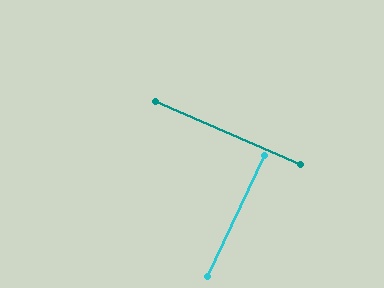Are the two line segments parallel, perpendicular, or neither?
Perpendicular — they meet at approximately 88°.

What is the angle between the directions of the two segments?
Approximately 88 degrees.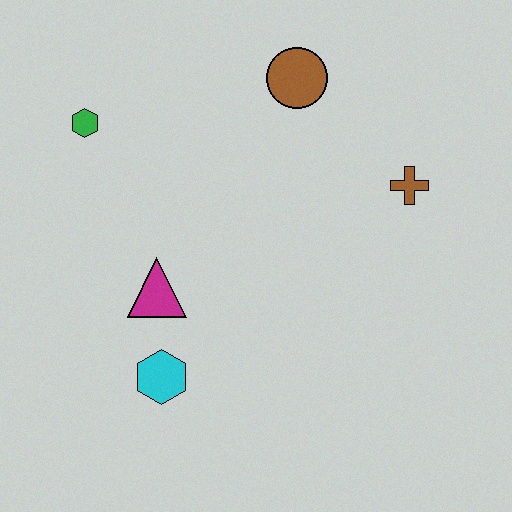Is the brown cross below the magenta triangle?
No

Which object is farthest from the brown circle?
The cyan hexagon is farthest from the brown circle.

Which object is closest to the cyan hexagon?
The magenta triangle is closest to the cyan hexagon.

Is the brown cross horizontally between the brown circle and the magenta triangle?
No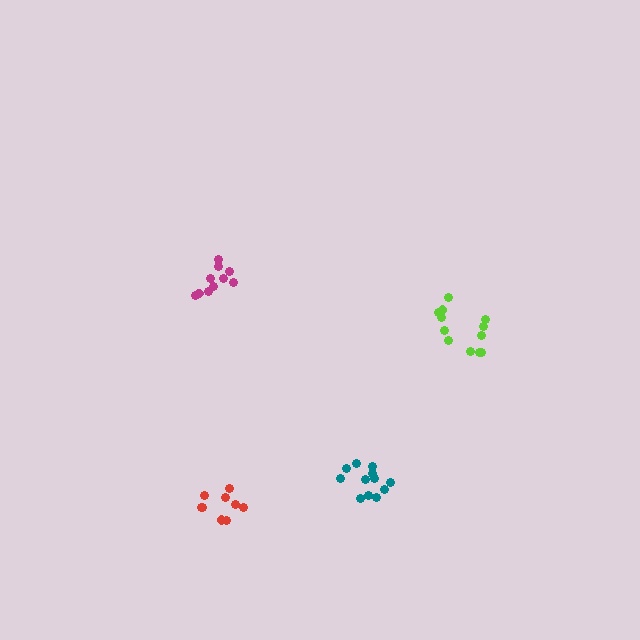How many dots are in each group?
Group 1: 12 dots, Group 2: 9 dots, Group 3: 12 dots, Group 4: 10 dots (43 total).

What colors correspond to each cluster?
The clusters are colored: lime, red, teal, magenta.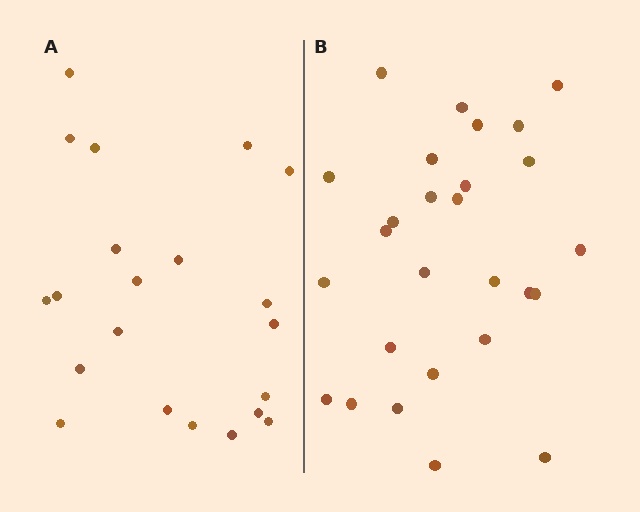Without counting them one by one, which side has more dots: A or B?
Region B (the right region) has more dots.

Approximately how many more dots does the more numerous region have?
Region B has about 6 more dots than region A.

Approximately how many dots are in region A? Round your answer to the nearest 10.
About 20 dots. (The exact count is 21, which rounds to 20.)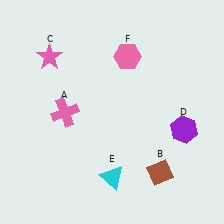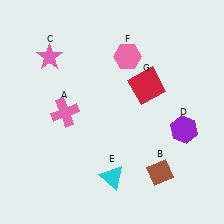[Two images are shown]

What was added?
A red square (G) was added in Image 2.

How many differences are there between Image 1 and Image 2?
There is 1 difference between the two images.